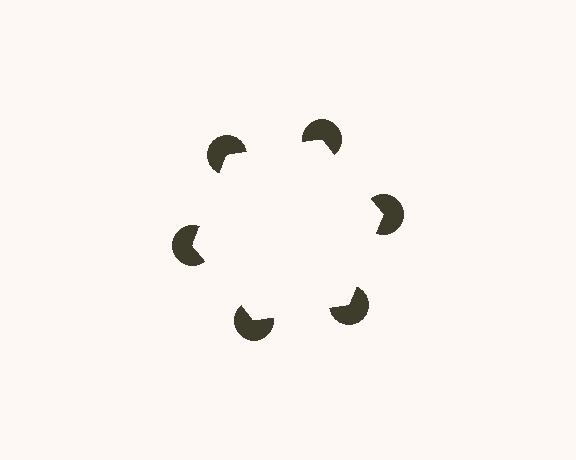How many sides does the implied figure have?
6 sides.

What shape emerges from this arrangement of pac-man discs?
An illusory hexagon — its edges are inferred from the aligned wedge cuts in the pac-man discs, not physically drawn.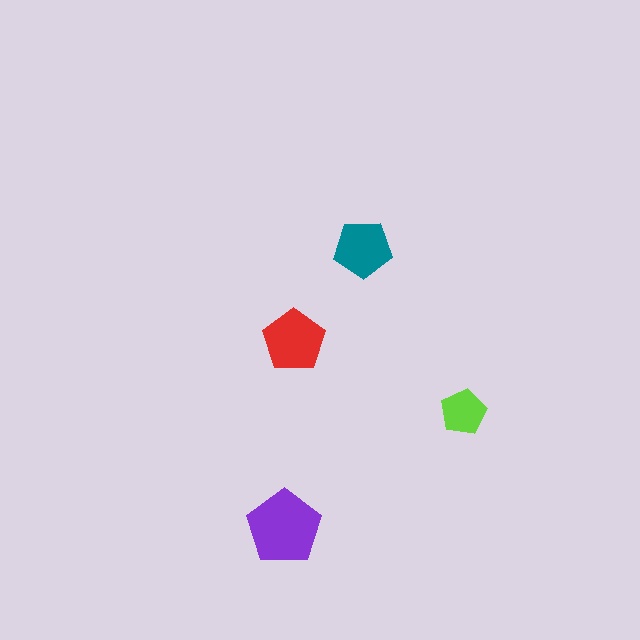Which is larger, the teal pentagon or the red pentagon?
The red one.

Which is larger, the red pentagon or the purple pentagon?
The purple one.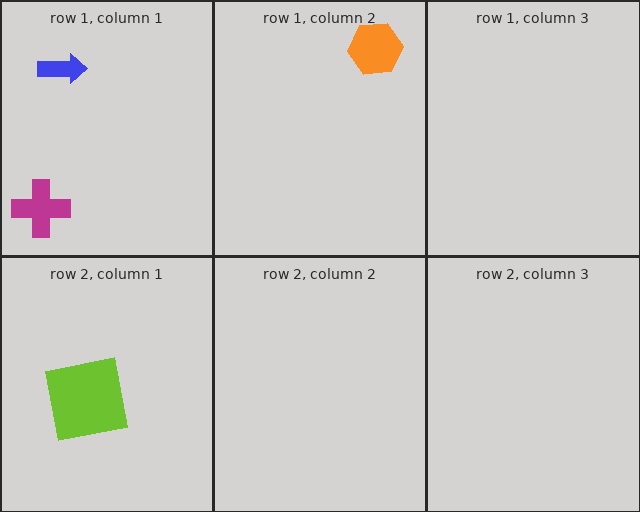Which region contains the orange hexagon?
The row 1, column 2 region.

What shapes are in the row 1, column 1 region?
The blue arrow, the magenta cross.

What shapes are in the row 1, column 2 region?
The orange hexagon.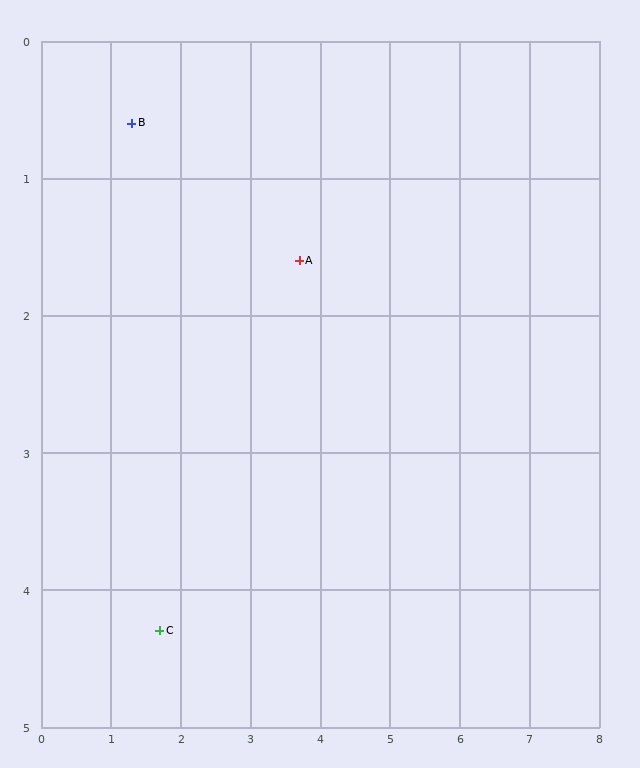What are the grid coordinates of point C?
Point C is at approximately (1.7, 4.3).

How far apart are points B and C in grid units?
Points B and C are about 3.7 grid units apart.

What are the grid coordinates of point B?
Point B is at approximately (1.3, 0.6).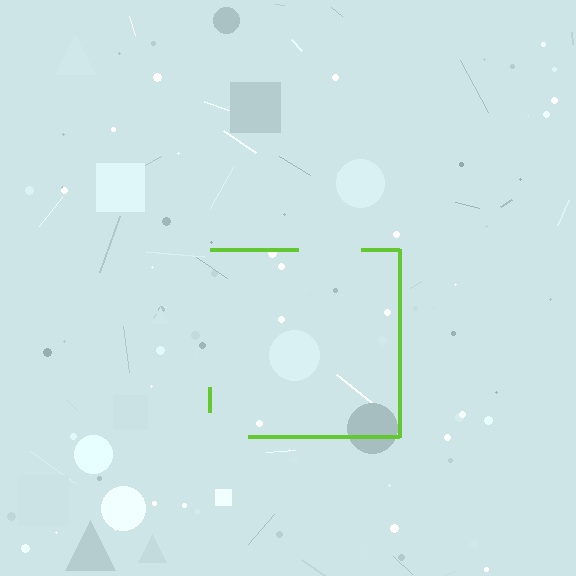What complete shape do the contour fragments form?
The contour fragments form a square.